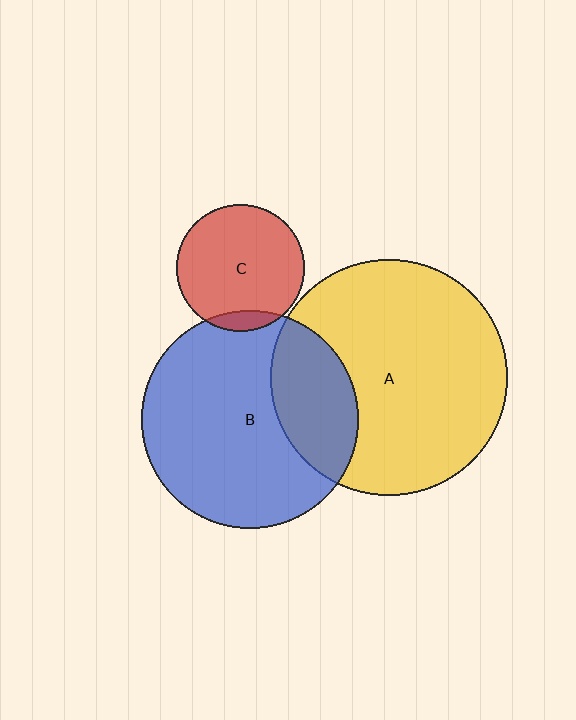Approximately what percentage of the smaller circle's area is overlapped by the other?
Approximately 10%.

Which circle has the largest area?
Circle A (yellow).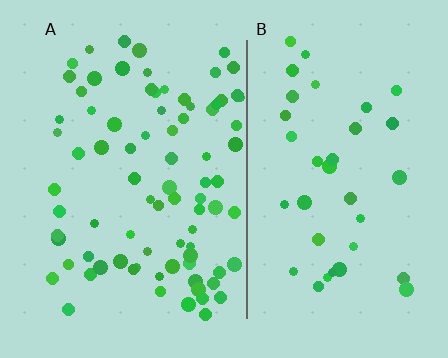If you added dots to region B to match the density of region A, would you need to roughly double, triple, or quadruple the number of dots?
Approximately double.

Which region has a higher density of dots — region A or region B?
A (the left).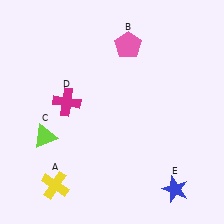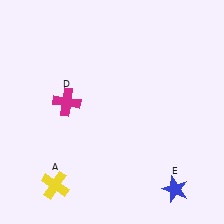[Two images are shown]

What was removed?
The pink pentagon (B), the lime triangle (C) were removed in Image 2.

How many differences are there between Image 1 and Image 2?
There are 2 differences between the two images.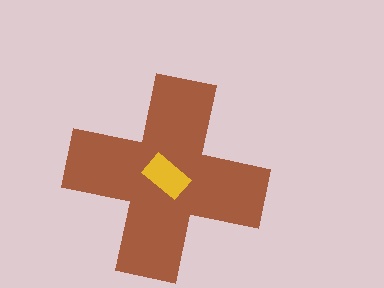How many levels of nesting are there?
2.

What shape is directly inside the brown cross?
The yellow rectangle.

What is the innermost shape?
The yellow rectangle.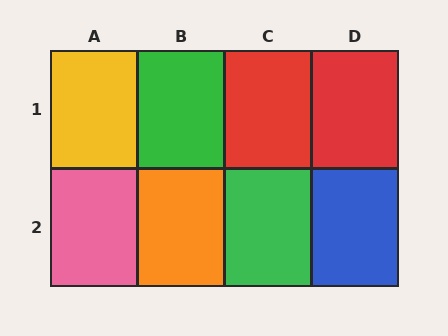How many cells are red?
2 cells are red.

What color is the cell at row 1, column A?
Yellow.